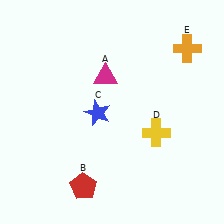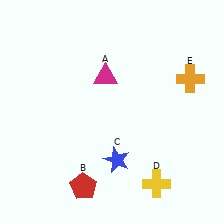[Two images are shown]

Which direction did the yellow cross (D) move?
The yellow cross (D) moved down.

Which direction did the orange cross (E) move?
The orange cross (E) moved down.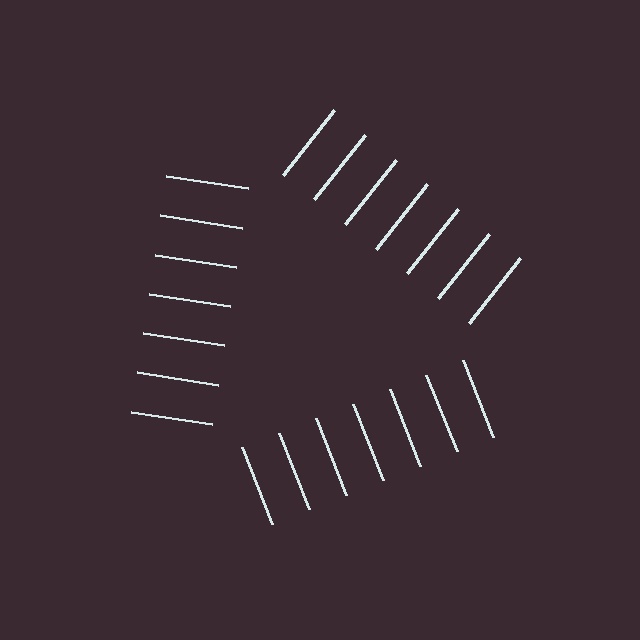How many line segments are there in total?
21 — 7 along each of the 3 edges.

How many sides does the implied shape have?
3 sides — the line-ends trace a triangle.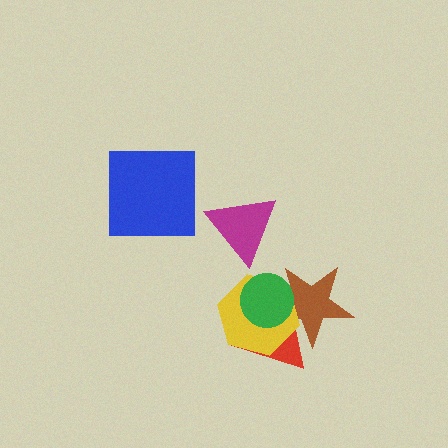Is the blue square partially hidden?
No, no other shape covers it.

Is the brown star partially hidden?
Yes, it is partially covered by another shape.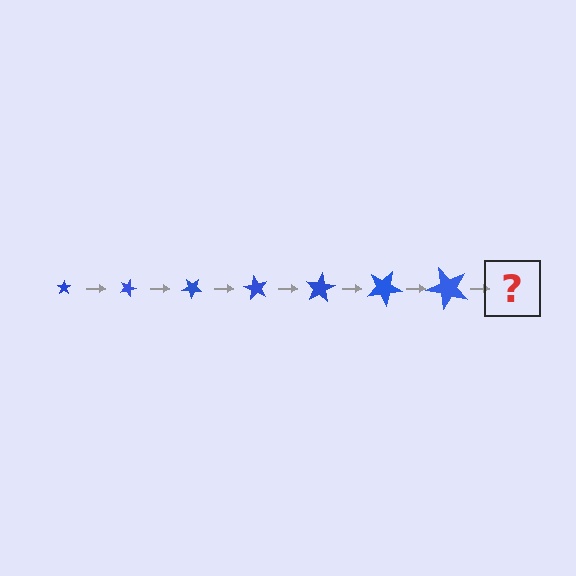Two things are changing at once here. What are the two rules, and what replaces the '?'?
The two rules are that the star grows larger each step and it rotates 20 degrees each step. The '?' should be a star, larger than the previous one and rotated 140 degrees from the start.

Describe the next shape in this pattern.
It should be a star, larger than the previous one and rotated 140 degrees from the start.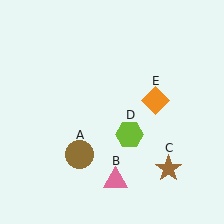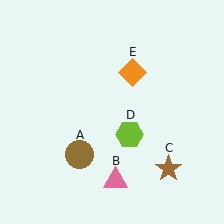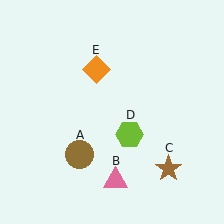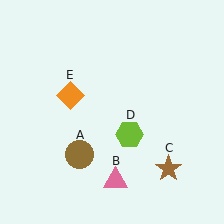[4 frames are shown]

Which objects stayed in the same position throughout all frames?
Brown circle (object A) and pink triangle (object B) and brown star (object C) and lime hexagon (object D) remained stationary.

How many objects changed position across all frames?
1 object changed position: orange diamond (object E).